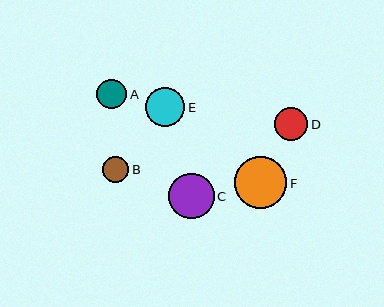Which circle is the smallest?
Circle B is the smallest with a size of approximately 26 pixels.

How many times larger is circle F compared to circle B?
Circle F is approximately 2.0 times the size of circle B.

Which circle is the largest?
Circle F is the largest with a size of approximately 53 pixels.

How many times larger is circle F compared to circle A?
Circle F is approximately 1.8 times the size of circle A.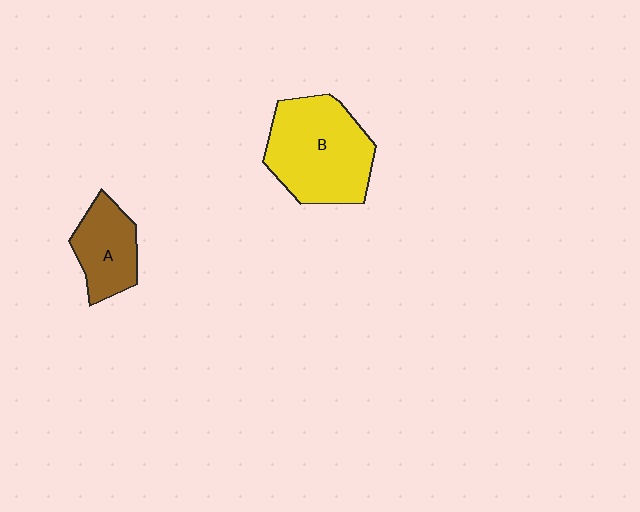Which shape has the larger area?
Shape B (yellow).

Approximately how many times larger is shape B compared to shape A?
Approximately 1.8 times.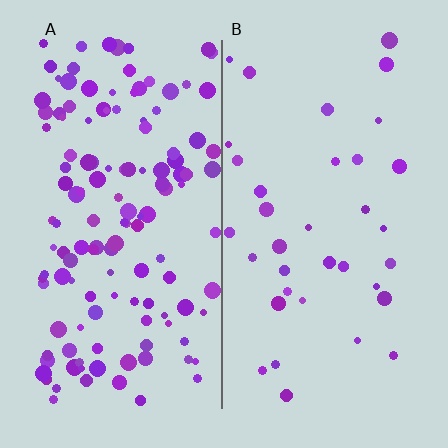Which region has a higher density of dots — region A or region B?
A (the left).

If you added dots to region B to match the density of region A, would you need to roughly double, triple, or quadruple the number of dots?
Approximately quadruple.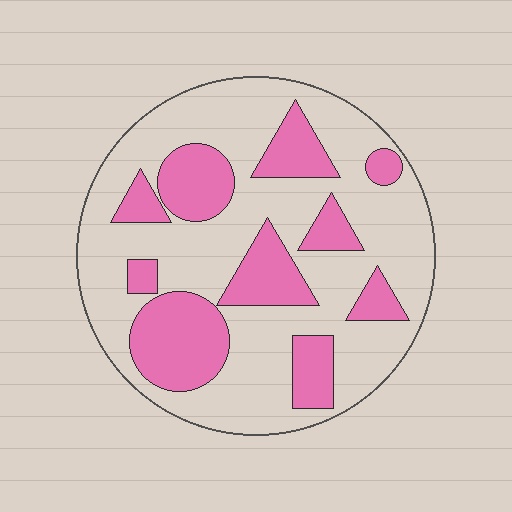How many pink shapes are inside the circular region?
10.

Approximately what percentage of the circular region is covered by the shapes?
Approximately 30%.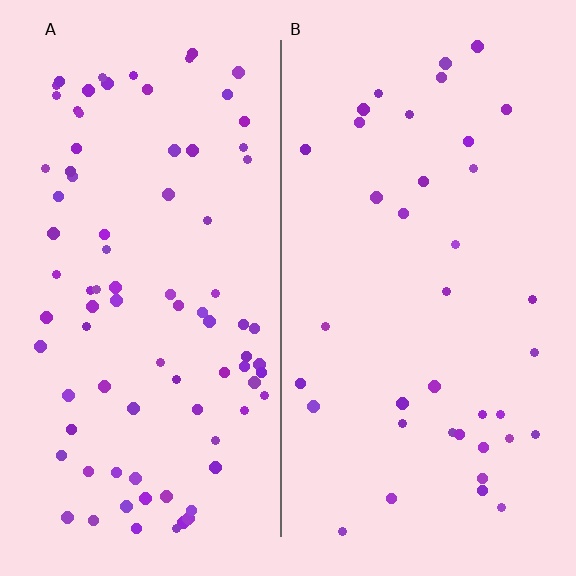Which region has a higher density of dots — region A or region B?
A (the left).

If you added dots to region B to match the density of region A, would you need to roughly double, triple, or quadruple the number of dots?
Approximately double.